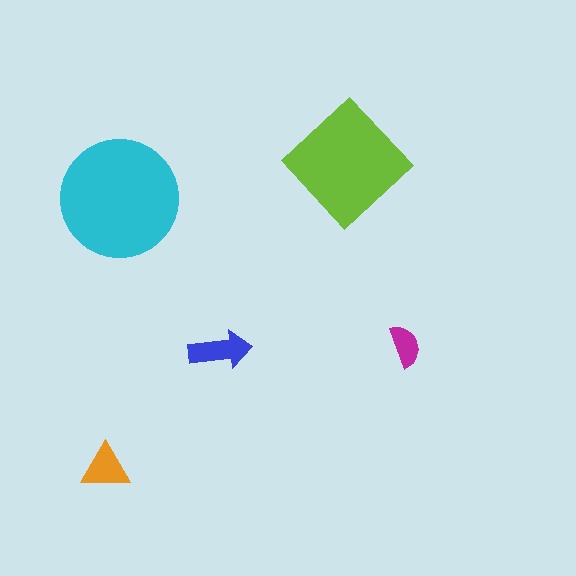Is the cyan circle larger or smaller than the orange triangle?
Larger.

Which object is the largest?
The cyan circle.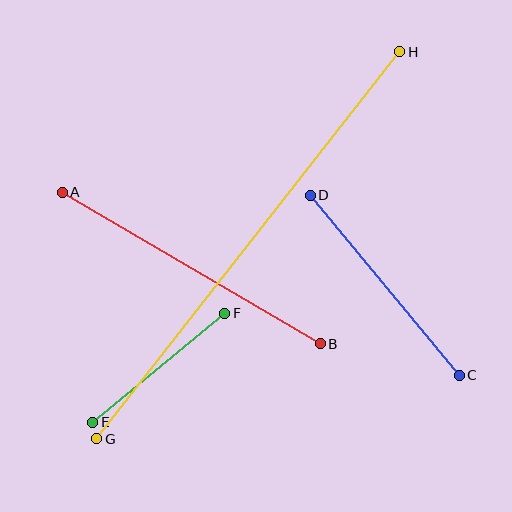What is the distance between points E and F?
The distance is approximately 171 pixels.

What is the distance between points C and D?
The distance is approximately 233 pixels.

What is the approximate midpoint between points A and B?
The midpoint is at approximately (191, 268) pixels.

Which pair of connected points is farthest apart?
Points G and H are farthest apart.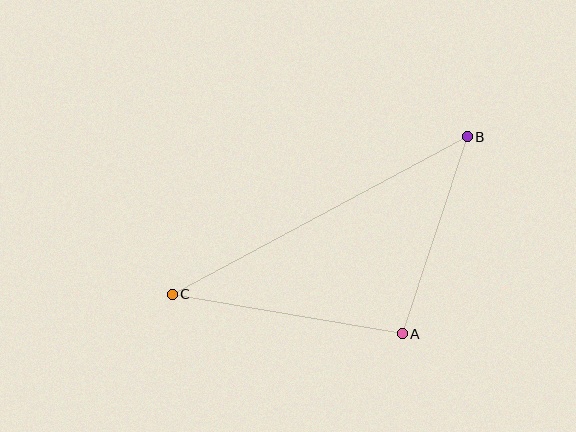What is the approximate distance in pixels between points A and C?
The distance between A and C is approximately 233 pixels.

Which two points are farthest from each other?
Points B and C are farthest from each other.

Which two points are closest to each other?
Points A and B are closest to each other.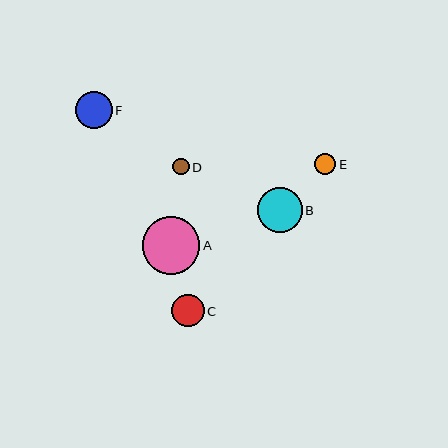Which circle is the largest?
Circle A is the largest with a size of approximately 58 pixels.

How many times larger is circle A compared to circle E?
Circle A is approximately 2.7 times the size of circle E.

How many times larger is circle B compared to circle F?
Circle B is approximately 1.2 times the size of circle F.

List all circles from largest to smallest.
From largest to smallest: A, B, F, C, E, D.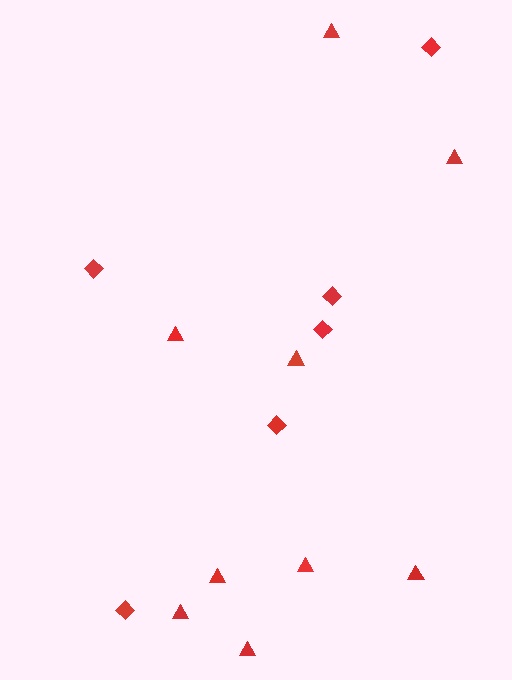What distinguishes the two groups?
There are 2 groups: one group of diamonds (6) and one group of triangles (9).